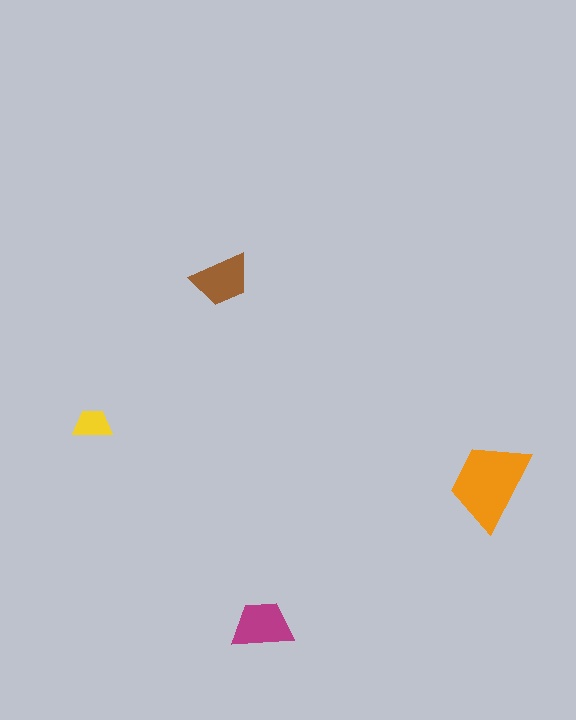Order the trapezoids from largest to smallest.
the orange one, the magenta one, the brown one, the yellow one.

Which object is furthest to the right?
The orange trapezoid is rightmost.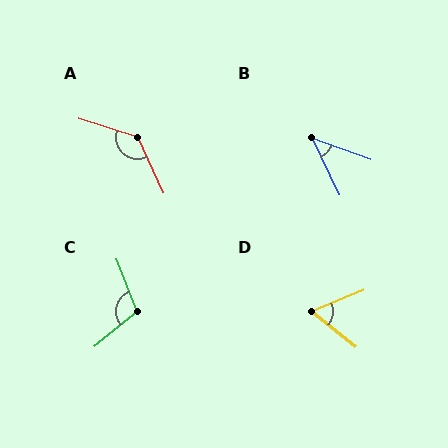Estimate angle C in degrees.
Approximately 108 degrees.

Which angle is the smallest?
B, at approximately 44 degrees.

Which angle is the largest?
A, at approximately 133 degrees.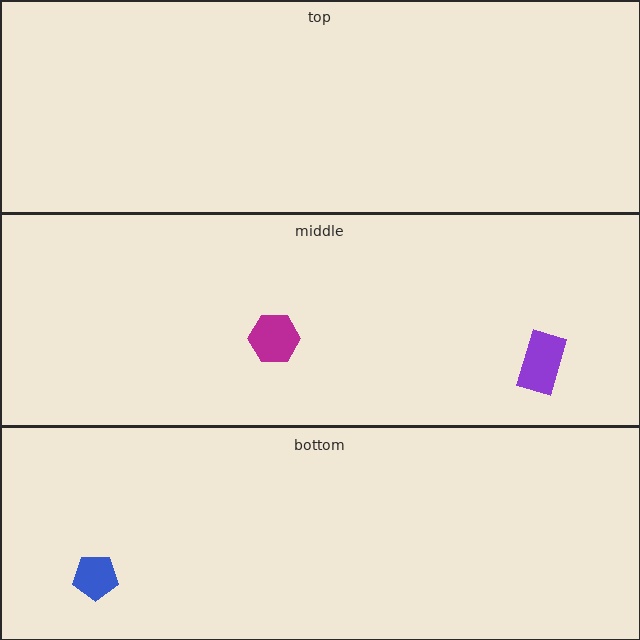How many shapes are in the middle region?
2.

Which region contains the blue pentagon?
The bottom region.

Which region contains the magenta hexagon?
The middle region.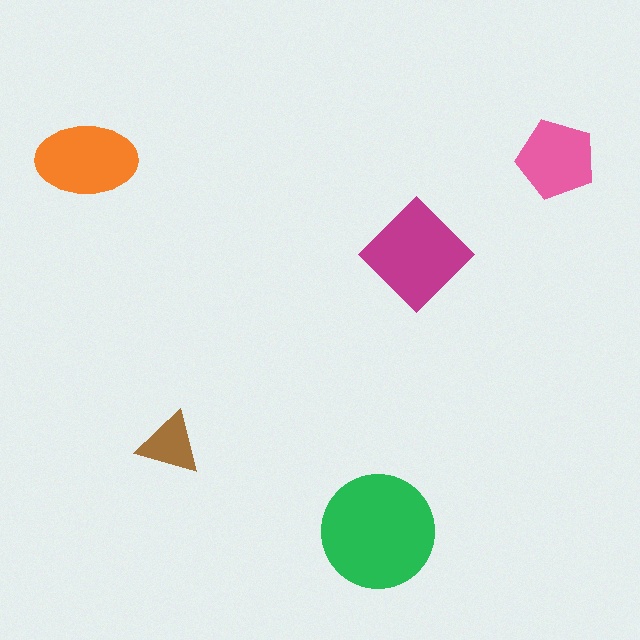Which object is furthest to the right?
The pink pentagon is rightmost.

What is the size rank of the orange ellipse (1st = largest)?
3rd.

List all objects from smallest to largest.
The brown triangle, the pink pentagon, the orange ellipse, the magenta diamond, the green circle.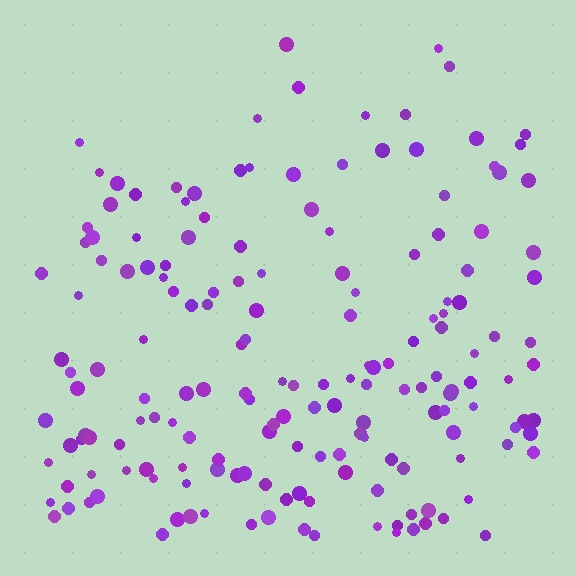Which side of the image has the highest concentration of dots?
The bottom.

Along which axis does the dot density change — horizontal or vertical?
Vertical.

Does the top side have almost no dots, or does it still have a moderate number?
Still a moderate number, just noticeably fewer than the bottom.